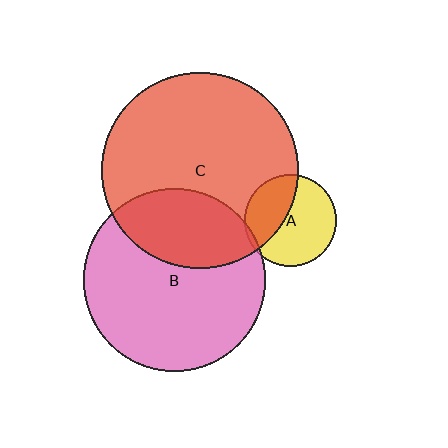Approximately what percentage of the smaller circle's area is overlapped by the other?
Approximately 5%.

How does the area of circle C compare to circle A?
Approximately 4.5 times.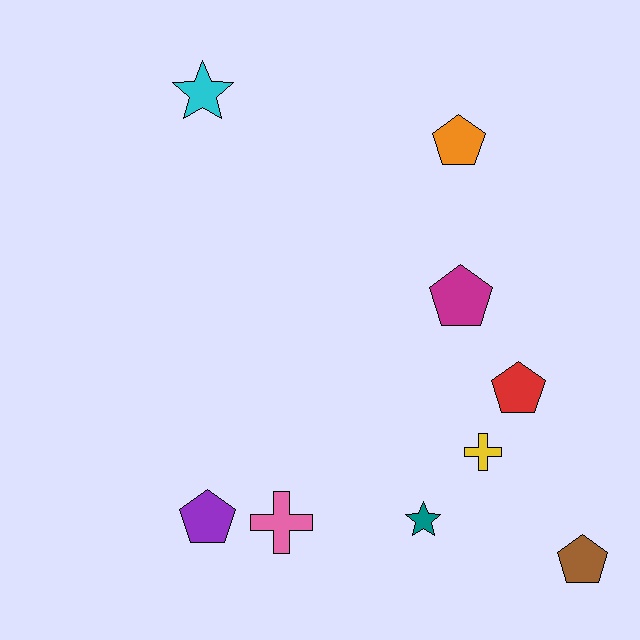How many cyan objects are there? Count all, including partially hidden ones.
There is 1 cyan object.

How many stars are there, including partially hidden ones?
There are 2 stars.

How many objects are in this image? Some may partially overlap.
There are 9 objects.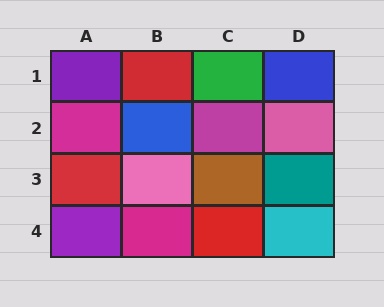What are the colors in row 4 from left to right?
Purple, magenta, red, cyan.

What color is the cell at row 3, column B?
Pink.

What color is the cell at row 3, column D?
Teal.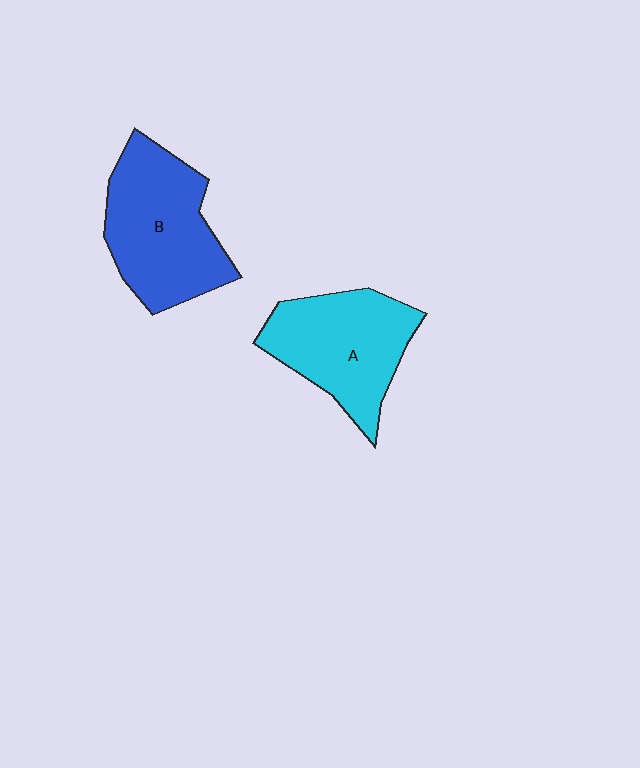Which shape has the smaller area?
Shape A (cyan).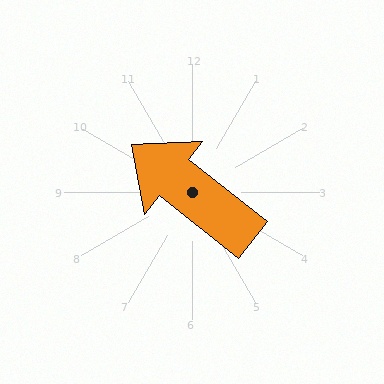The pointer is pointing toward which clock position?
Roughly 10 o'clock.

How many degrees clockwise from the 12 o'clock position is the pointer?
Approximately 308 degrees.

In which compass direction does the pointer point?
Northwest.